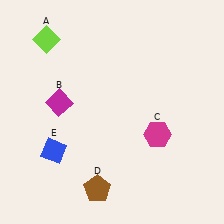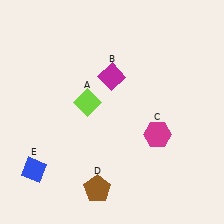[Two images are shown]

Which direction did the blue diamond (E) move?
The blue diamond (E) moved left.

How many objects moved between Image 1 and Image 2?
3 objects moved between the two images.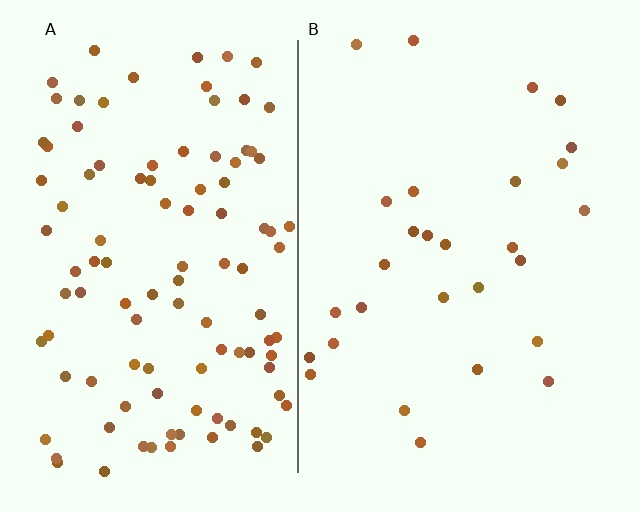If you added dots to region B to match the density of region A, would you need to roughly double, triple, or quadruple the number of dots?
Approximately quadruple.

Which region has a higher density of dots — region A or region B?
A (the left).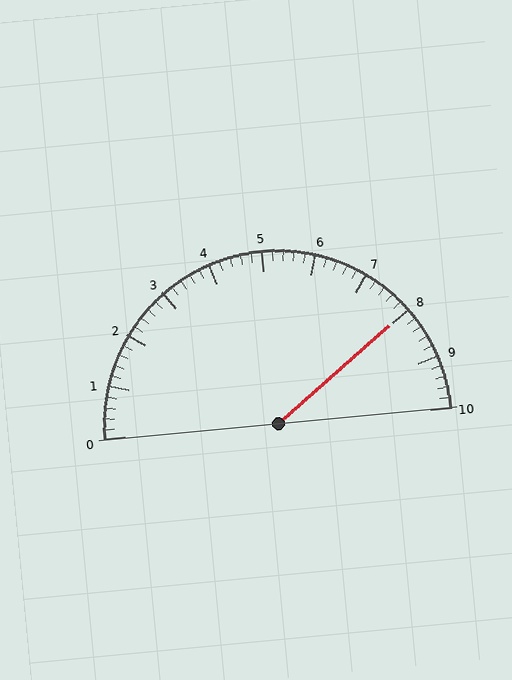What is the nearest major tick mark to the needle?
The nearest major tick mark is 8.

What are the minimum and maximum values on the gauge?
The gauge ranges from 0 to 10.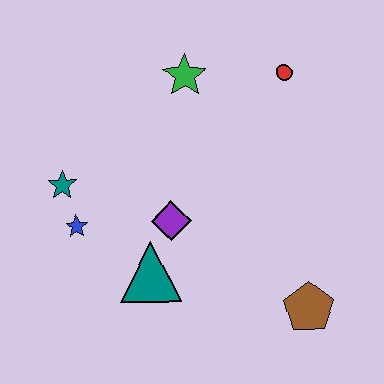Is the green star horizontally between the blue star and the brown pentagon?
Yes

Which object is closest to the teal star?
The blue star is closest to the teal star.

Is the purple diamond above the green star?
No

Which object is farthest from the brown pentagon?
The teal star is farthest from the brown pentagon.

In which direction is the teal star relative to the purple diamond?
The teal star is to the left of the purple diamond.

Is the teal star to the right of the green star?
No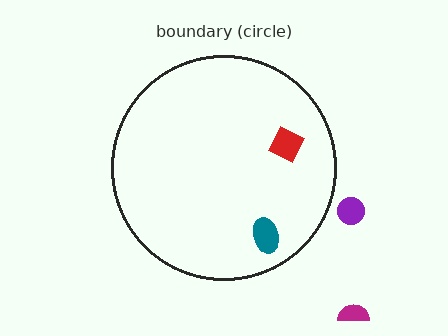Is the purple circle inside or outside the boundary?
Outside.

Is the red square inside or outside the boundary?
Inside.